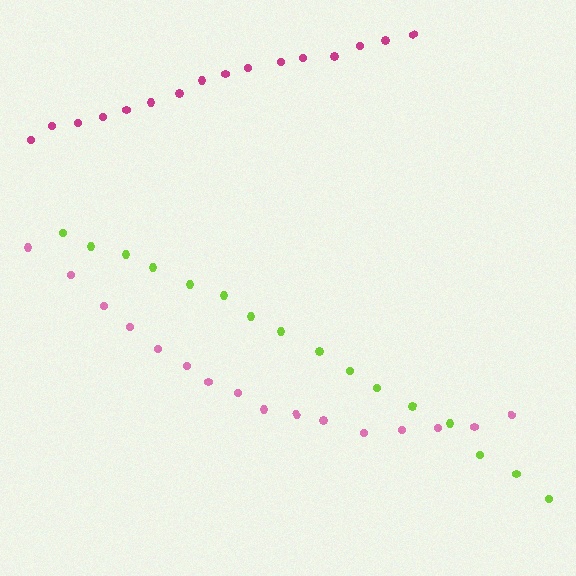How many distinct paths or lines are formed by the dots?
There are 3 distinct paths.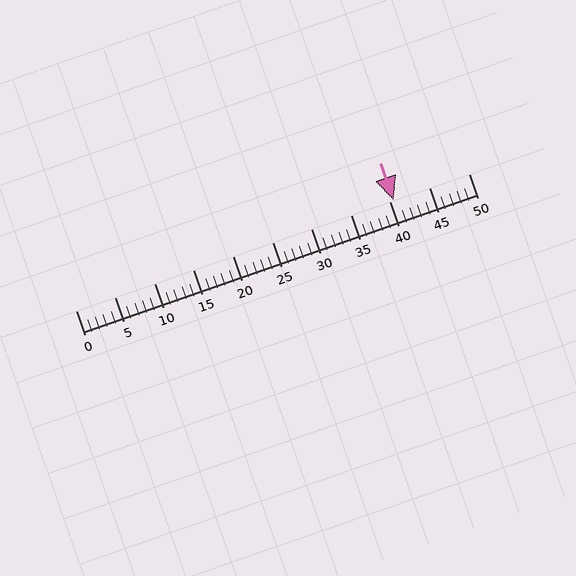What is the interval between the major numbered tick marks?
The major tick marks are spaced 5 units apart.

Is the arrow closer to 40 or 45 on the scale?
The arrow is closer to 40.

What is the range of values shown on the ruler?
The ruler shows values from 0 to 50.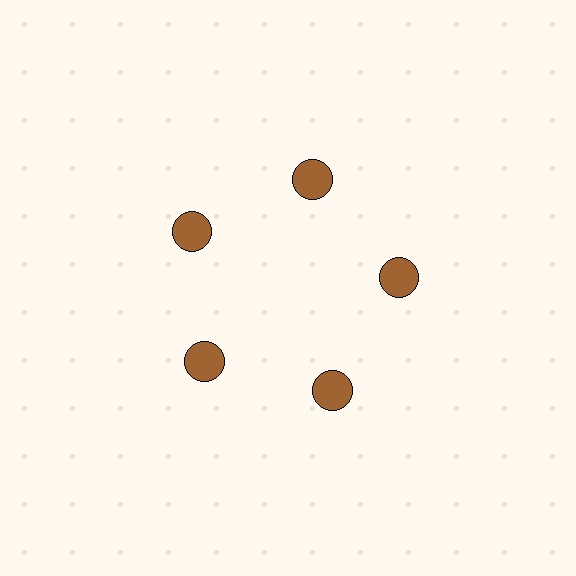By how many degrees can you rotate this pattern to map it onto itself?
The pattern maps onto itself every 72 degrees of rotation.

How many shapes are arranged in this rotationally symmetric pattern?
There are 5 shapes, arranged in 5 groups of 1.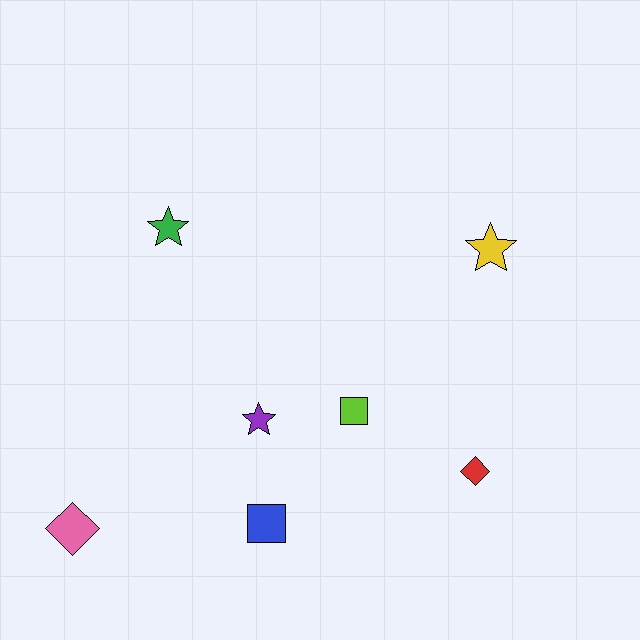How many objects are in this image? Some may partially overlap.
There are 7 objects.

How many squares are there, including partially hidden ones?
There are 2 squares.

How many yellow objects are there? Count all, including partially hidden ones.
There is 1 yellow object.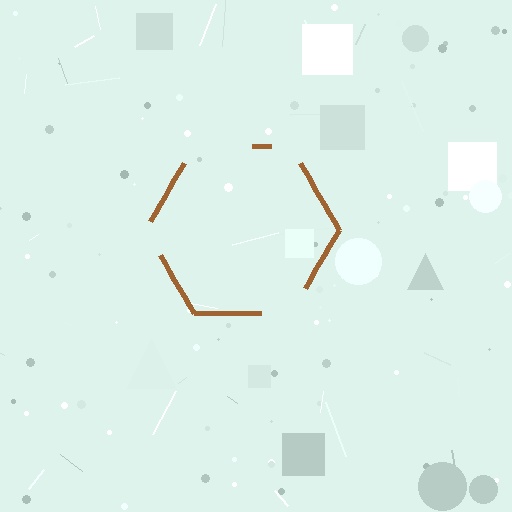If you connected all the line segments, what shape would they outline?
They would outline a hexagon.